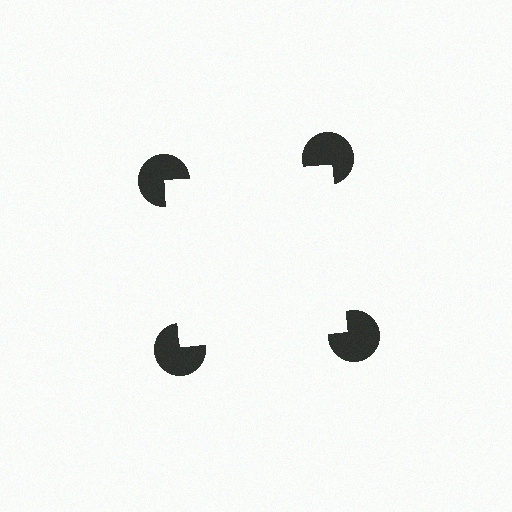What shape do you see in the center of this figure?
An illusory square — its edges are inferred from the aligned wedge cuts in the pac-man discs, not physically drawn.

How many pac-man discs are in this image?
There are 4 — one at each vertex of the illusory square.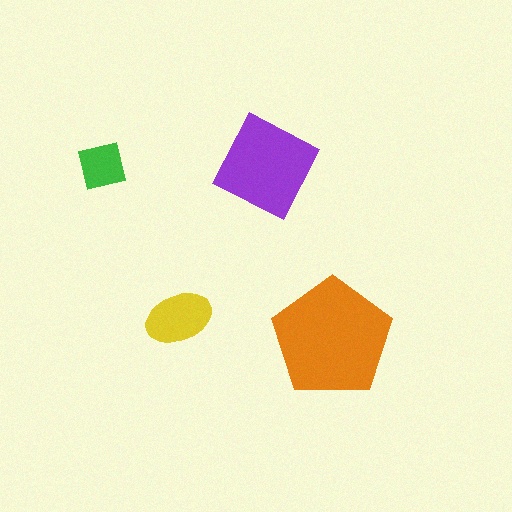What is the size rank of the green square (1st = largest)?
4th.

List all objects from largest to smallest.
The orange pentagon, the purple square, the yellow ellipse, the green square.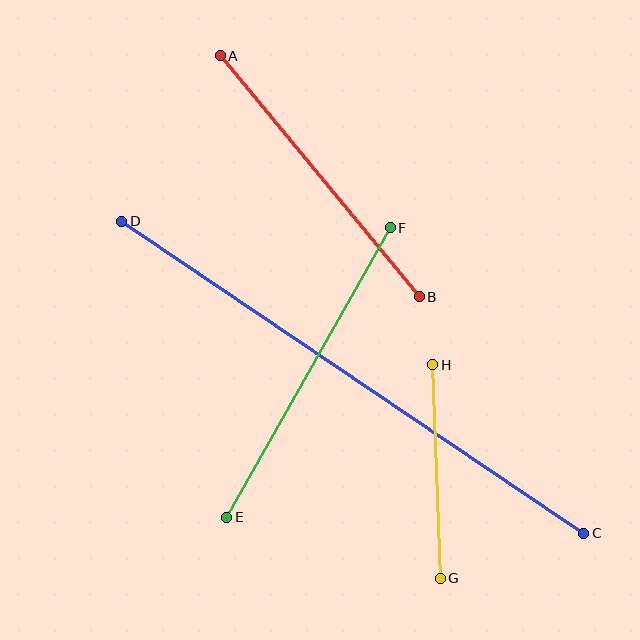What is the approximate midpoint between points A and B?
The midpoint is at approximately (320, 176) pixels.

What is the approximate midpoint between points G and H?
The midpoint is at approximately (437, 472) pixels.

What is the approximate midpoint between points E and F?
The midpoint is at approximately (309, 373) pixels.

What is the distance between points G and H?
The distance is approximately 214 pixels.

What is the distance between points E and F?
The distance is approximately 332 pixels.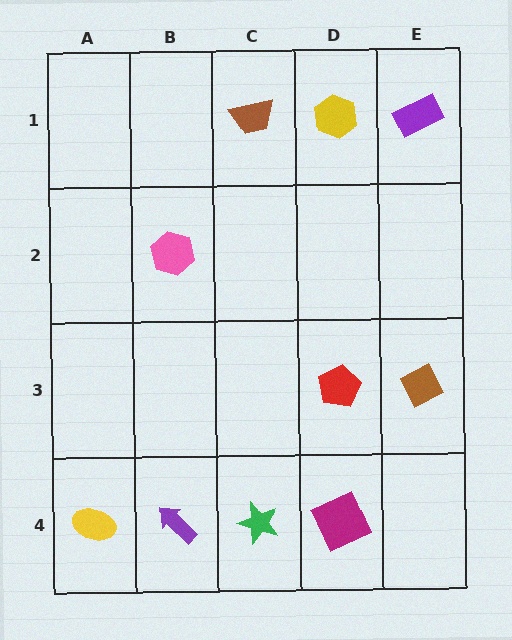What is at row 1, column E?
A purple rectangle.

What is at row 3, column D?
A red pentagon.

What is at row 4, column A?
A yellow ellipse.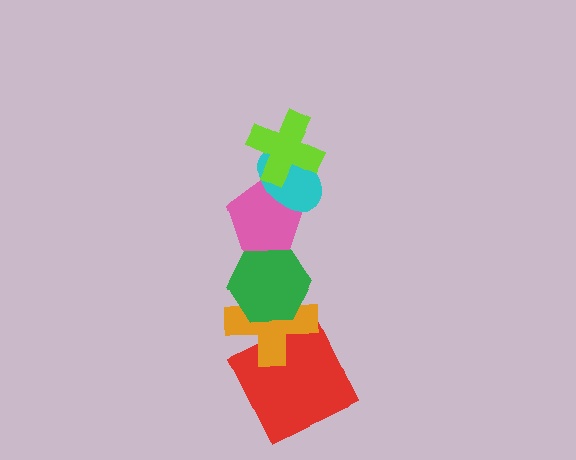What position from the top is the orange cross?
The orange cross is 5th from the top.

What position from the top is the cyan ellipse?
The cyan ellipse is 2nd from the top.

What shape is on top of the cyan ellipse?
The lime cross is on top of the cyan ellipse.